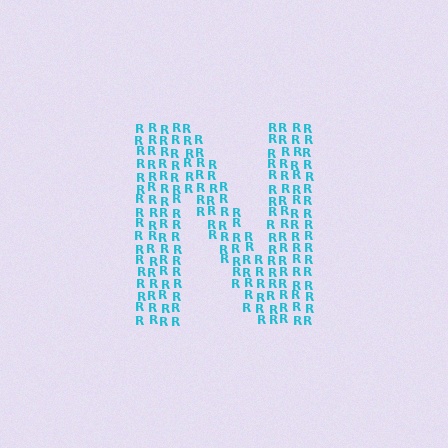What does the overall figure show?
The overall figure shows the letter N.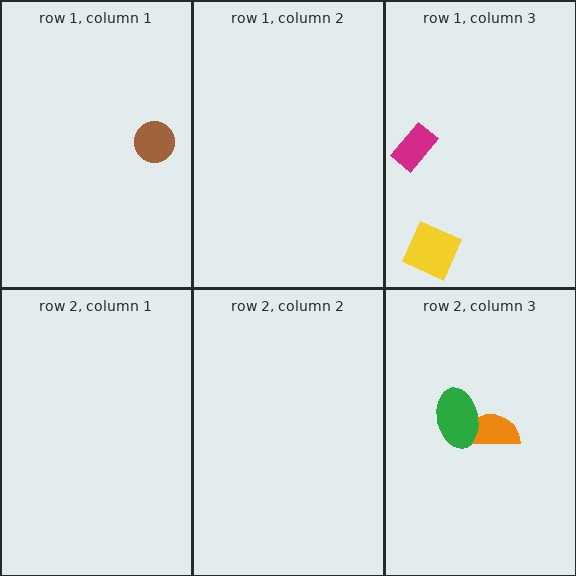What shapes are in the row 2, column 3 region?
The orange semicircle, the green ellipse.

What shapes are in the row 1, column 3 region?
The magenta rectangle, the yellow square.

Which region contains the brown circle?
The row 1, column 1 region.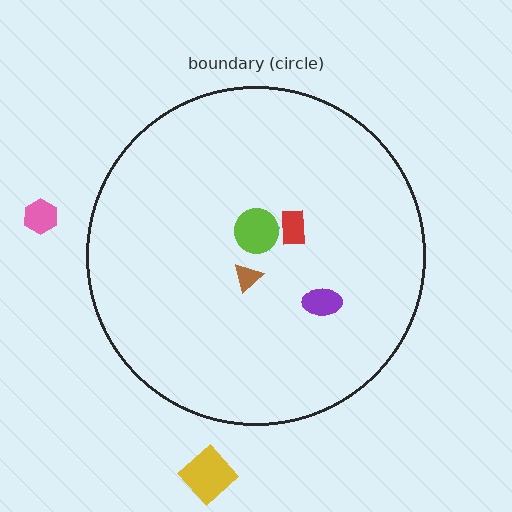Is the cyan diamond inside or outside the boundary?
Inside.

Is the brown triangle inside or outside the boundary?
Inside.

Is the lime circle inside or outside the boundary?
Inside.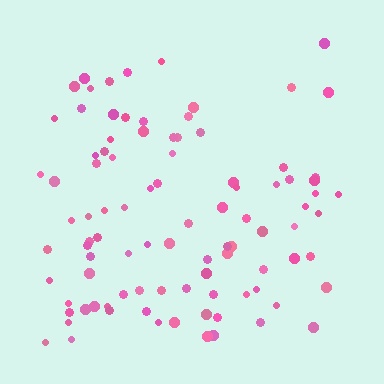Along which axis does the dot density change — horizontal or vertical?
Vertical.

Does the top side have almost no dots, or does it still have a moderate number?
Still a moderate number, just noticeably fewer than the bottom.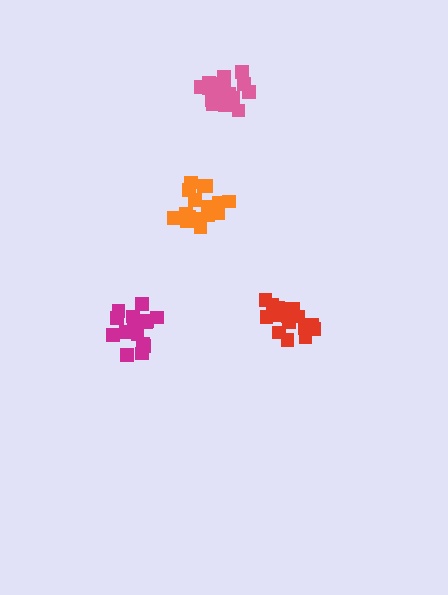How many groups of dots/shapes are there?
There are 4 groups.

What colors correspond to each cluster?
The clusters are colored: magenta, orange, pink, red.